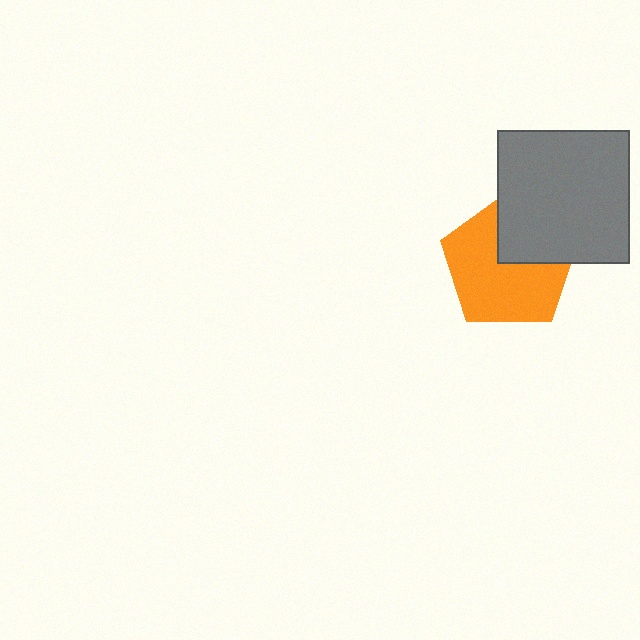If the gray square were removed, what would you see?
You would see the complete orange pentagon.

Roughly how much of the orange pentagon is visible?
Most of it is visible (roughly 68%).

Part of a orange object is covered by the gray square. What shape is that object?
It is a pentagon.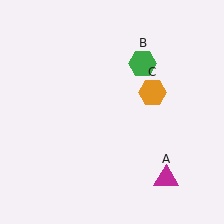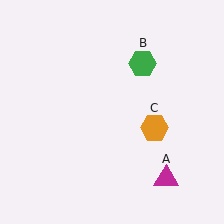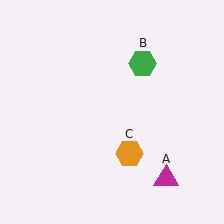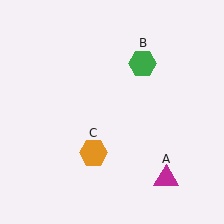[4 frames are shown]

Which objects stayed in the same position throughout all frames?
Magenta triangle (object A) and green hexagon (object B) remained stationary.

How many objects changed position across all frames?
1 object changed position: orange hexagon (object C).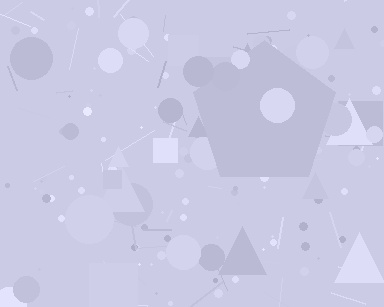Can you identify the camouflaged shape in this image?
The camouflaged shape is a pentagon.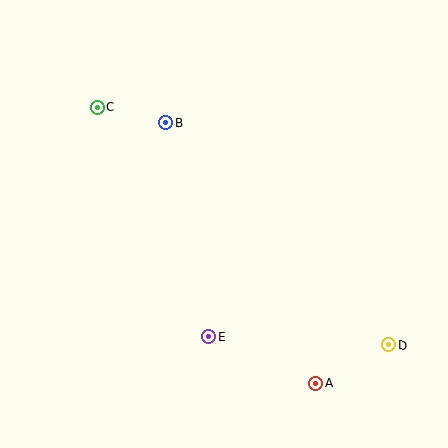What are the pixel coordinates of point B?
Point B is at (166, 123).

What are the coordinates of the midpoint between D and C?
The midpoint between D and C is at (243, 226).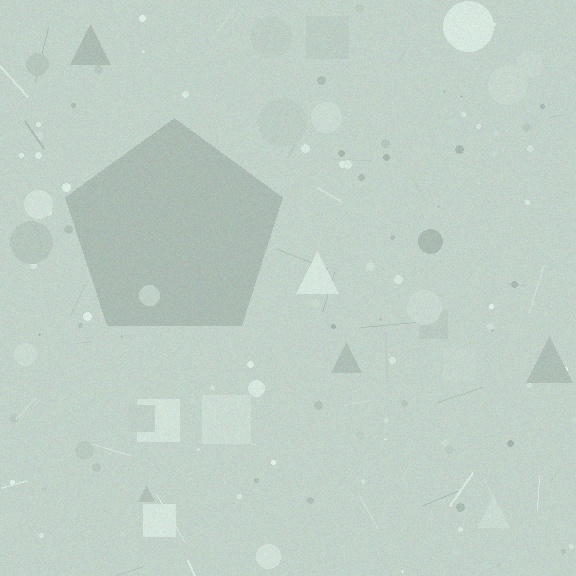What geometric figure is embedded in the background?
A pentagon is embedded in the background.